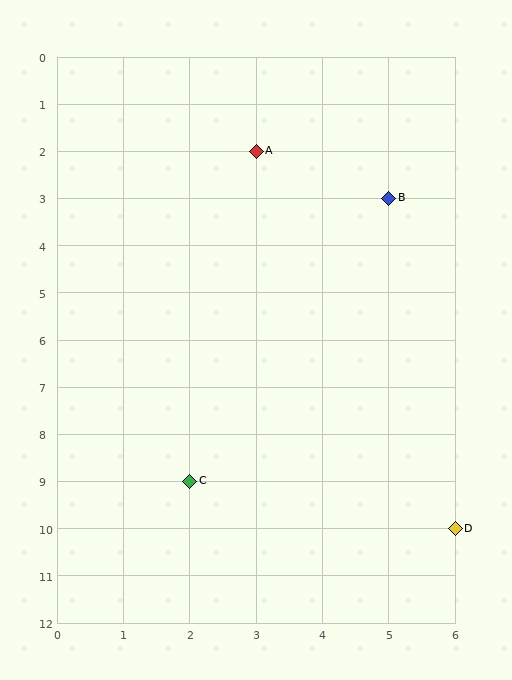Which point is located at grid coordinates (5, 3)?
Point B is at (5, 3).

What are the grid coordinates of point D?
Point D is at grid coordinates (6, 10).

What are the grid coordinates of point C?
Point C is at grid coordinates (2, 9).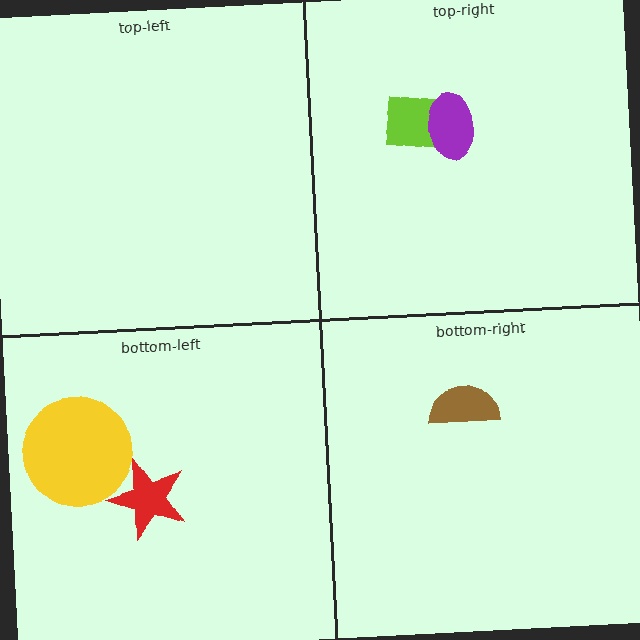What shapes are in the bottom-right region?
The brown semicircle.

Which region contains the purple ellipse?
The top-right region.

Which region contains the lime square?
The top-right region.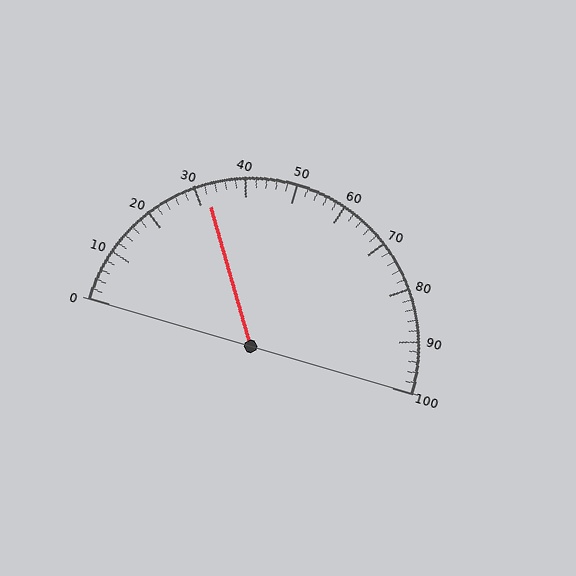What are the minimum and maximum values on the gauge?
The gauge ranges from 0 to 100.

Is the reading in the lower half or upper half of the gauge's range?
The reading is in the lower half of the range (0 to 100).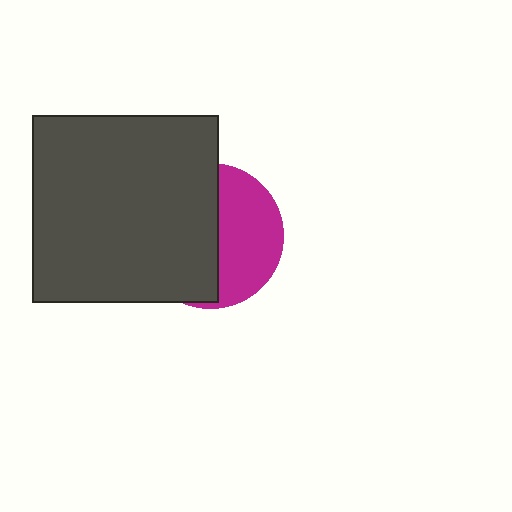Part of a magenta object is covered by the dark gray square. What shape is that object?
It is a circle.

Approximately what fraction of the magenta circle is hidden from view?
Roughly 57% of the magenta circle is hidden behind the dark gray square.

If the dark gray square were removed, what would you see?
You would see the complete magenta circle.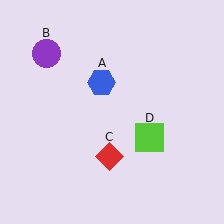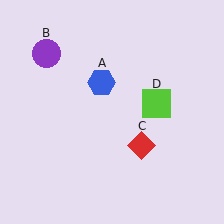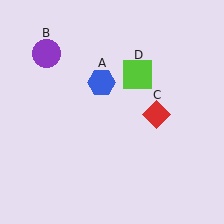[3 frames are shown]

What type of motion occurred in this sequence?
The red diamond (object C), lime square (object D) rotated counterclockwise around the center of the scene.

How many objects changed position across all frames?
2 objects changed position: red diamond (object C), lime square (object D).